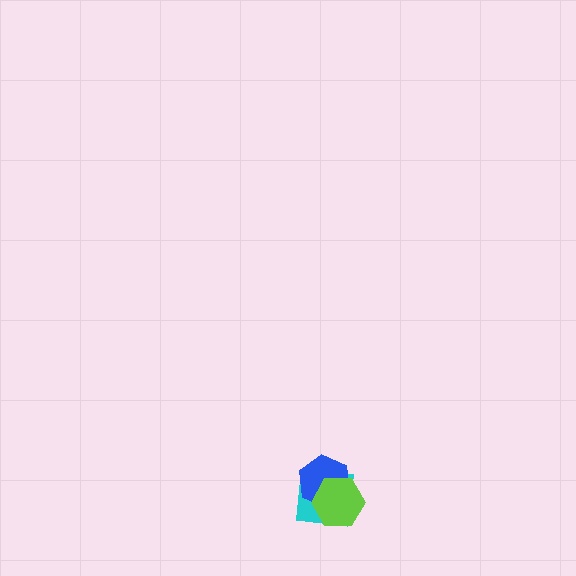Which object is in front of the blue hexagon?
The lime hexagon is in front of the blue hexagon.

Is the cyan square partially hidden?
Yes, it is partially covered by another shape.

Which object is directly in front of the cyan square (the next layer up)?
The blue hexagon is directly in front of the cyan square.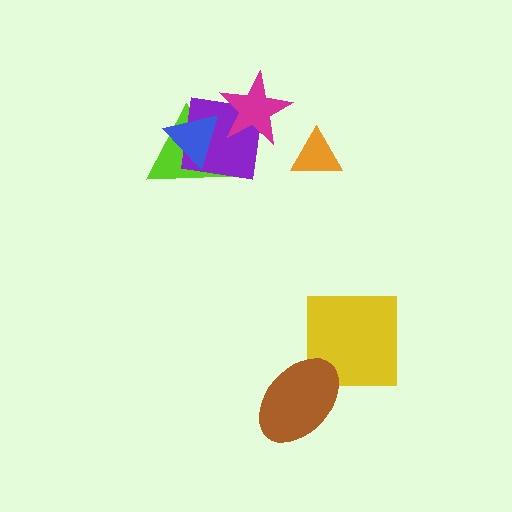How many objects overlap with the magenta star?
2 objects overlap with the magenta star.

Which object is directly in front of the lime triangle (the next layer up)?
The purple square is directly in front of the lime triangle.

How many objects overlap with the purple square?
3 objects overlap with the purple square.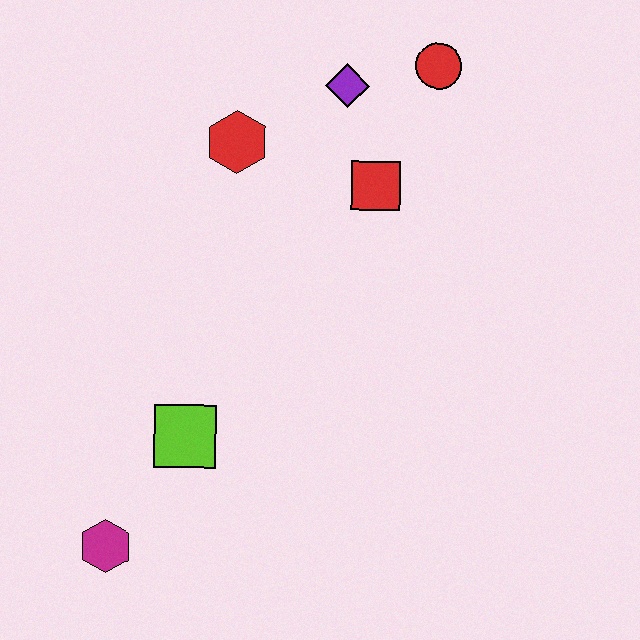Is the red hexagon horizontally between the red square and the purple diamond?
No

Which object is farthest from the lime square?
The red circle is farthest from the lime square.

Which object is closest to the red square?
The purple diamond is closest to the red square.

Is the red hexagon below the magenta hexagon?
No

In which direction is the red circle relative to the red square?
The red circle is above the red square.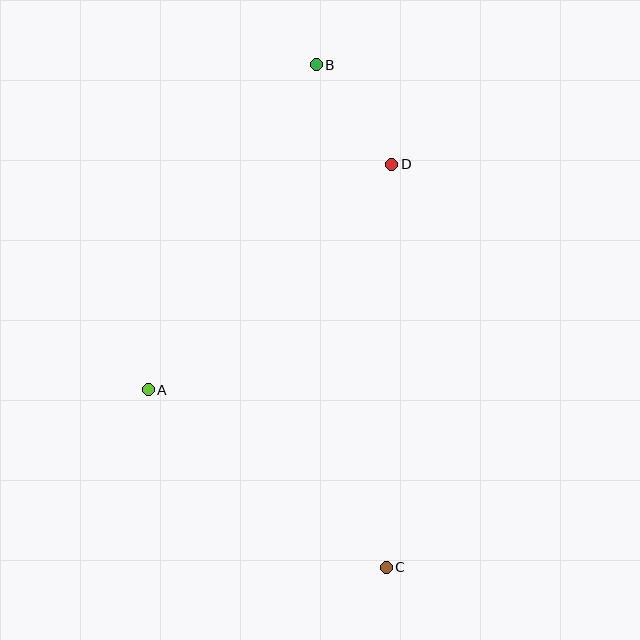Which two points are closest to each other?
Points B and D are closest to each other.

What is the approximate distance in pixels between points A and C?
The distance between A and C is approximately 297 pixels.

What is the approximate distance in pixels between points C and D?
The distance between C and D is approximately 403 pixels.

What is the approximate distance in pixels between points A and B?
The distance between A and B is approximately 366 pixels.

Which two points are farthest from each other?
Points B and C are farthest from each other.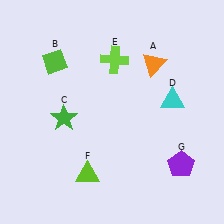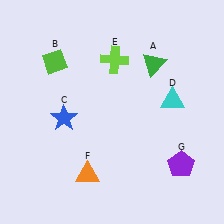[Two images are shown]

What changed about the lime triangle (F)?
In Image 1, F is lime. In Image 2, it changed to orange.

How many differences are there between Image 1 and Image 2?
There are 3 differences between the two images.